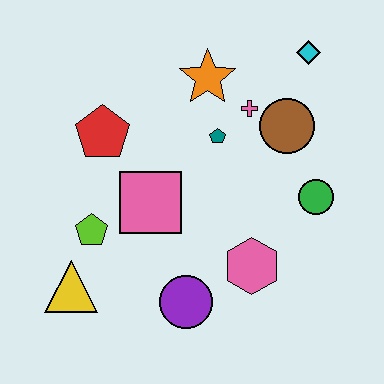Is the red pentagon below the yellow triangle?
No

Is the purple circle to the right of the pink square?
Yes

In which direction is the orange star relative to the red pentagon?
The orange star is to the right of the red pentagon.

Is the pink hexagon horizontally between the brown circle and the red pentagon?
Yes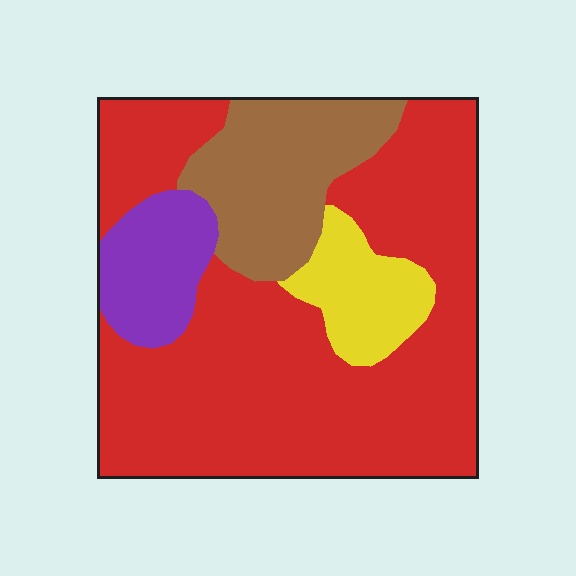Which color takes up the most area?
Red, at roughly 65%.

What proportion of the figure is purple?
Purple covers about 10% of the figure.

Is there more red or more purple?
Red.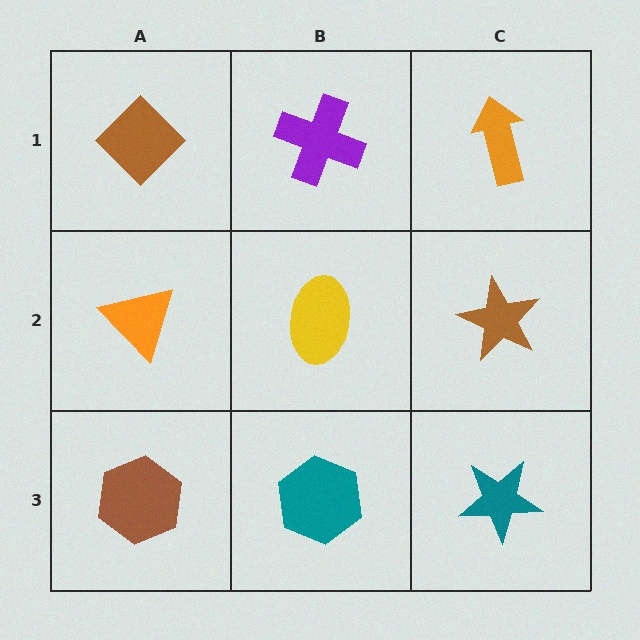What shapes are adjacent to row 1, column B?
A yellow ellipse (row 2, column B), a brown diamond (row 1, column A), an orange arrow (row 1, column C).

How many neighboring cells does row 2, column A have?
3.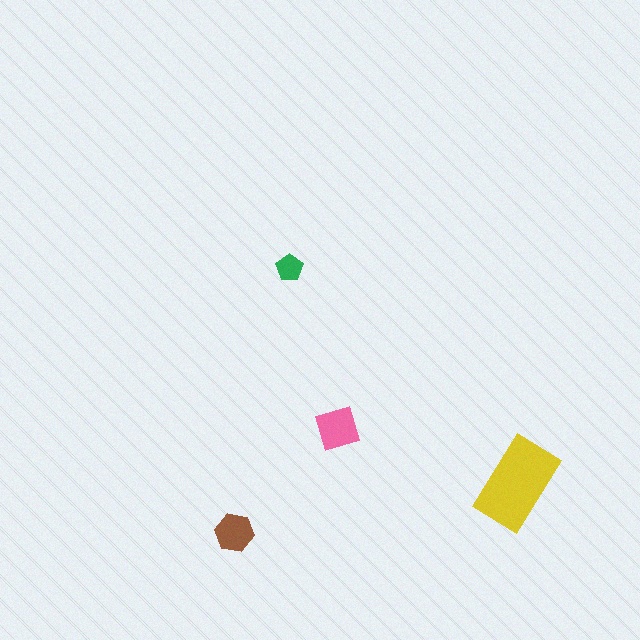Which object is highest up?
The green pentagon is topmost.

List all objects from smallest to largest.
The green pentagon, the brown hexagon, the pink square, the yellow rectangle.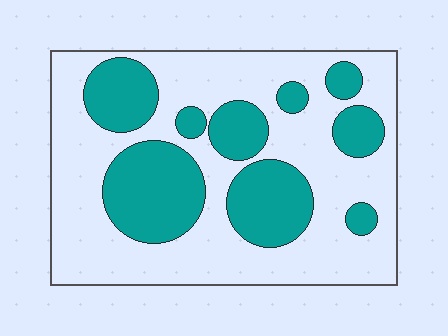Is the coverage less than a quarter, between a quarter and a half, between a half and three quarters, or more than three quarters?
Between a quarter and a half.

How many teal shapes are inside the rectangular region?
9.